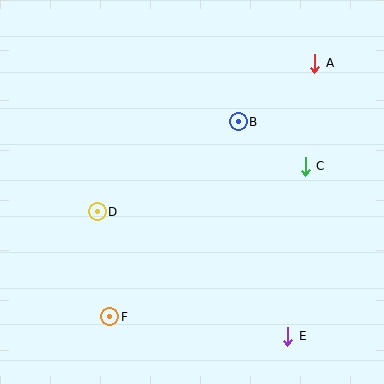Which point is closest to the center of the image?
Point B at (238, 122) is closest to the center.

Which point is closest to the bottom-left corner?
Point F is closest to the bottom-left corner.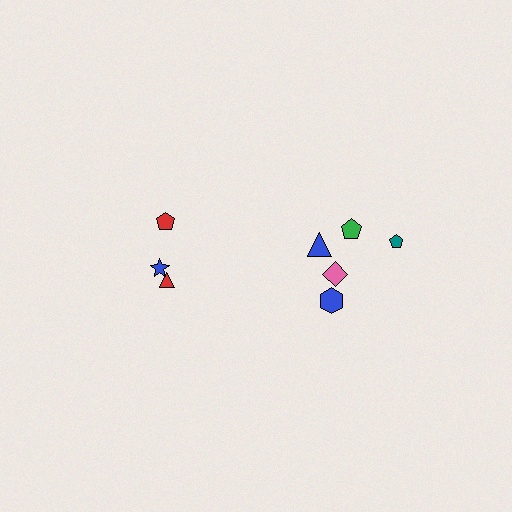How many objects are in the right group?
There are 5 objects.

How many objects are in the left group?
There are 3 objects.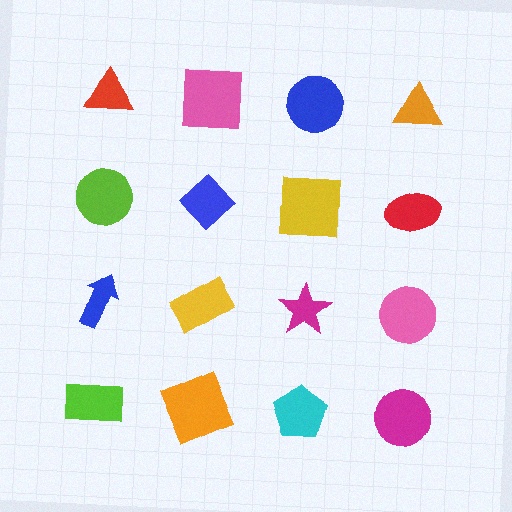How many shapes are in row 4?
4 shapes.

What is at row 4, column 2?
An orange square.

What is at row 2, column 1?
A lime circle.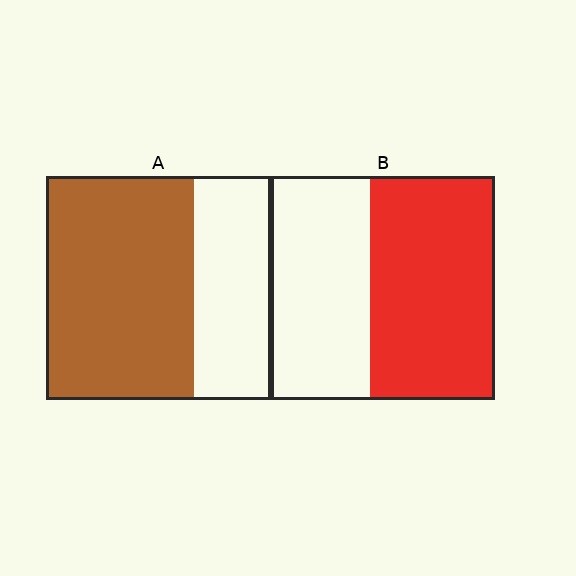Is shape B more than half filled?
Yes.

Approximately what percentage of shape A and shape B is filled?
A is approximately 65% and B is approximately 55%.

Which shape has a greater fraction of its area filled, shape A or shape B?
Shape A.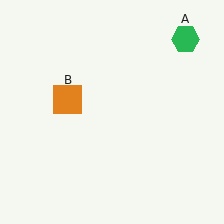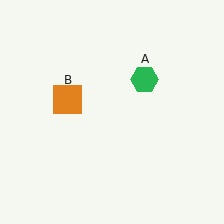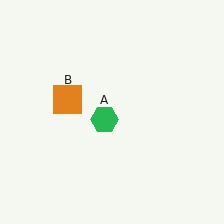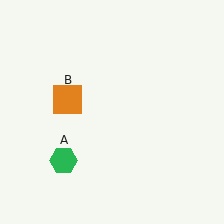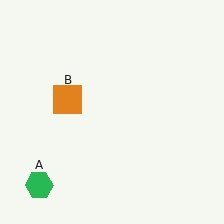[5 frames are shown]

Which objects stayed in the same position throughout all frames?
Orange square (object B) remained stationary.